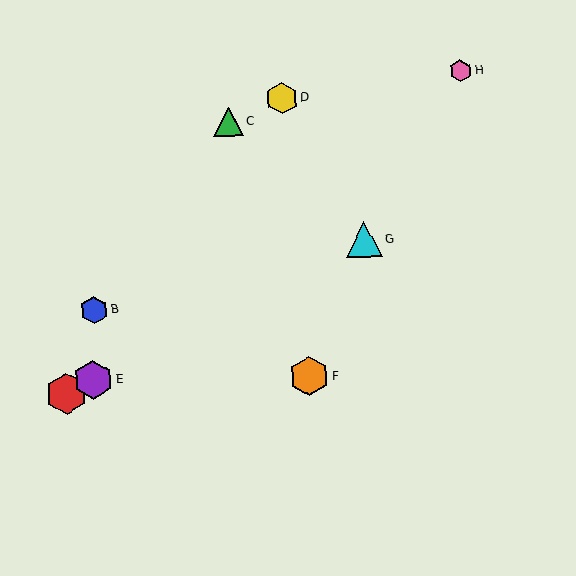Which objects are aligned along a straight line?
Objects A, E, G are aligned along a straight line.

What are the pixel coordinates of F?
Object F is at (309, 376).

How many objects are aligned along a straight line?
3 objects (A, E, G) are aligned along a straight line.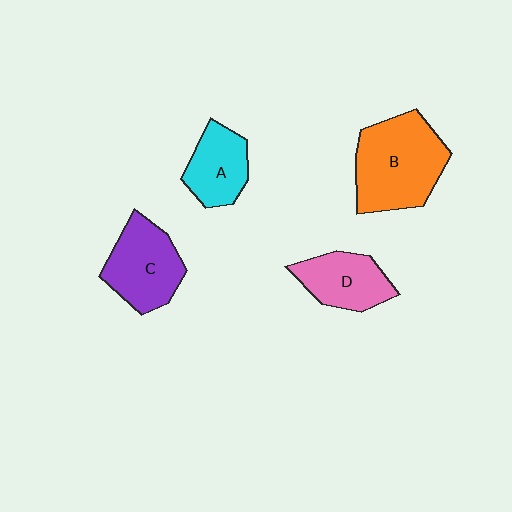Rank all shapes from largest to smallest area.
From largest to smallest: B (orange), C (purple), D (pink), A (cyan).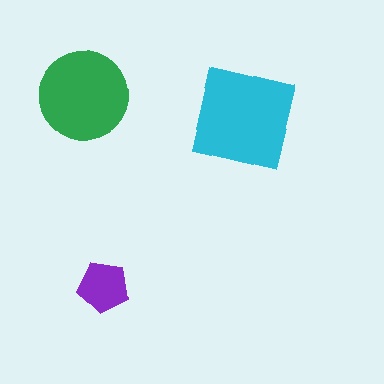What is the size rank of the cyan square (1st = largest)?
1st.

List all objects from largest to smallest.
The cyan square, the green circle, the purple pentagon.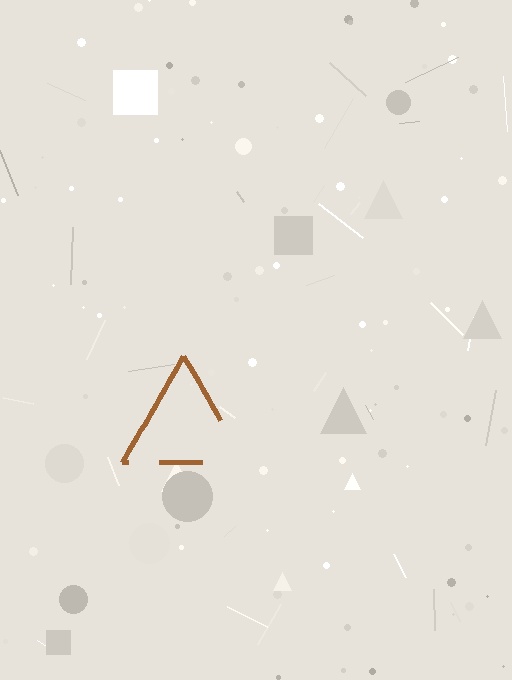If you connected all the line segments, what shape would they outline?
They would outline a triangle.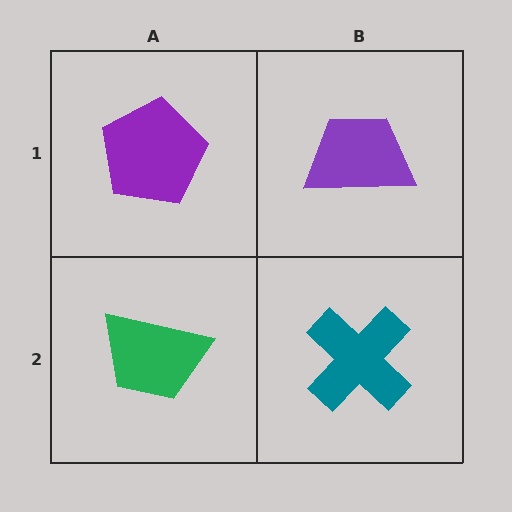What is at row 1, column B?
A purple trapezoid.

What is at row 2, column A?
A green trapezoid.